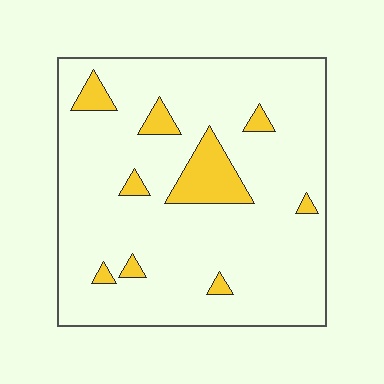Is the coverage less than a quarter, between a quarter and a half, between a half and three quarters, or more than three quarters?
Less than a quarter.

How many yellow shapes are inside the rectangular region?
9.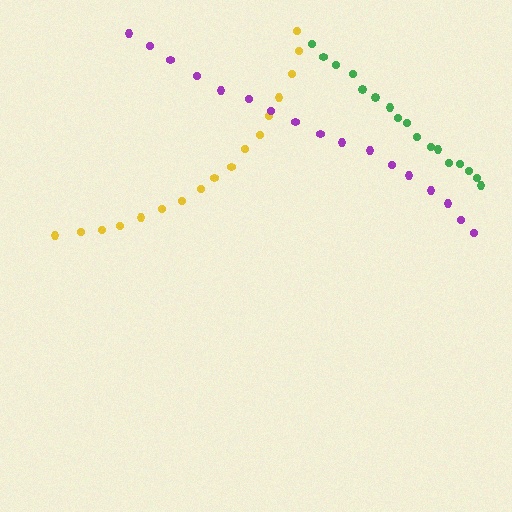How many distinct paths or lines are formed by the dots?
There are 3 distinct paths.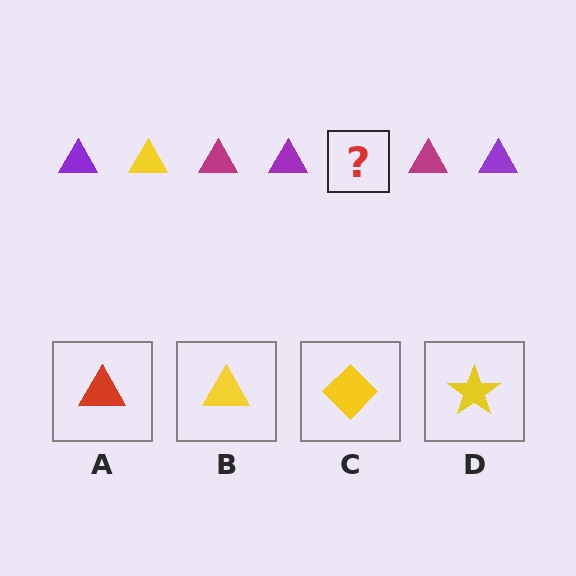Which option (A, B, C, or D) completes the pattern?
B.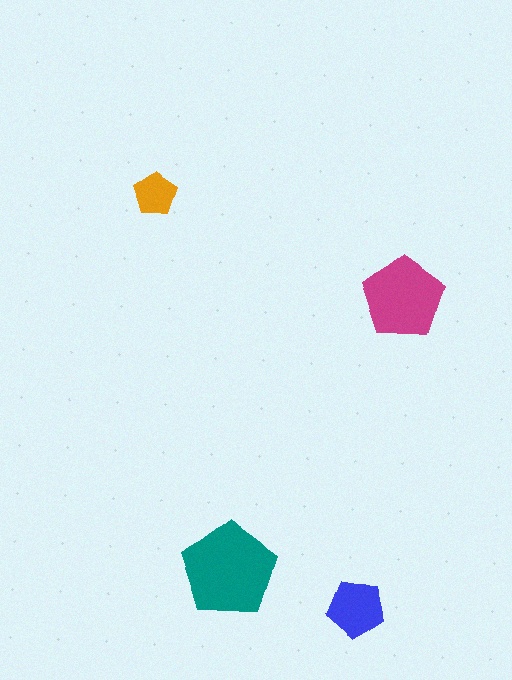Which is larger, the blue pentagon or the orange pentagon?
The blue one.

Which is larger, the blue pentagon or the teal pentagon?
The teal one.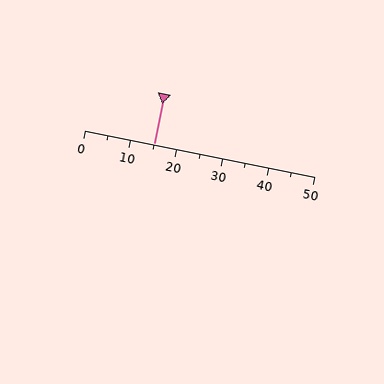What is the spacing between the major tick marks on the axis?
The major ticks are spaced 10 apart.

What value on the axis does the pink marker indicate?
The marker indicates approximately 15.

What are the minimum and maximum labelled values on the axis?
The axis runs from 0 to 50.